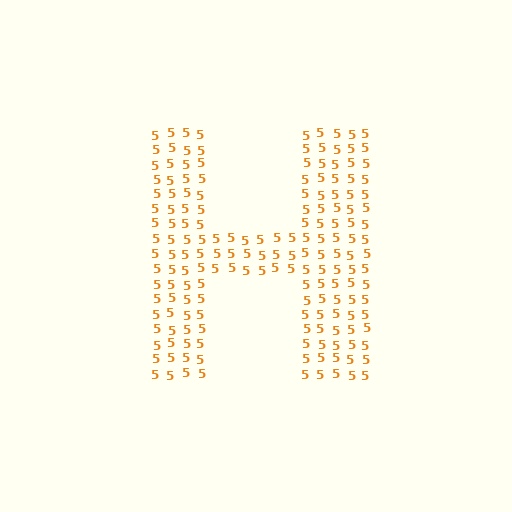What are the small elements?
The small elements are digit 5's.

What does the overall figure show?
The overall figure shows the letter H.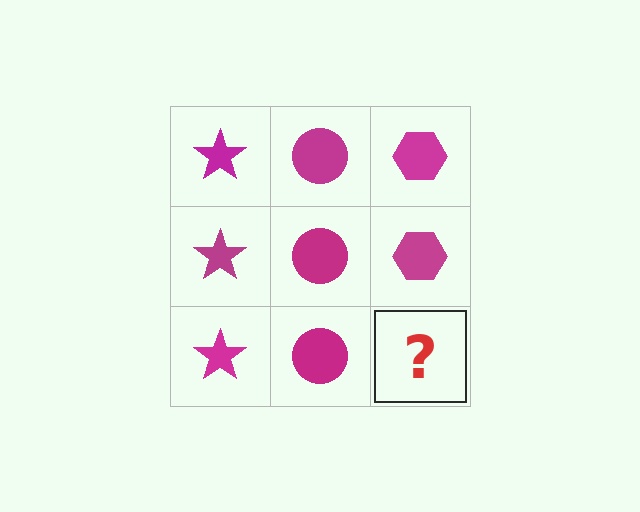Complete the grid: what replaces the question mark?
The question mark should be replaced with a magenta hexagon.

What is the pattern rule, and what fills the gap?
The rule is that each column has a consistent shape. The gap should be filled with a magenta hexagon.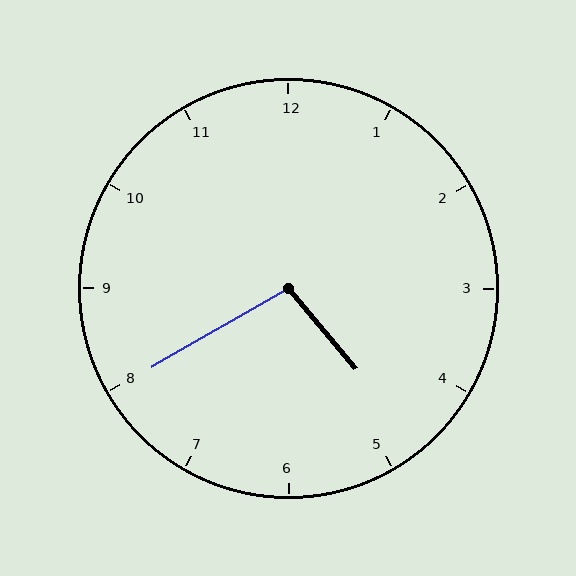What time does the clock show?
4:40.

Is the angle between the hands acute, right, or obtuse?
It is obtuse.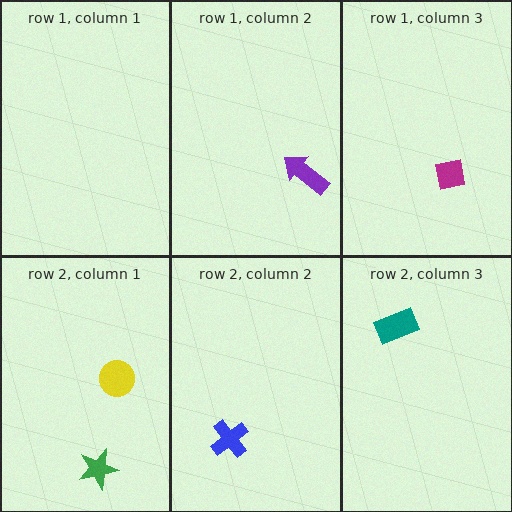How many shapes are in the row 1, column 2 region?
1.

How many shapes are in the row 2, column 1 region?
2.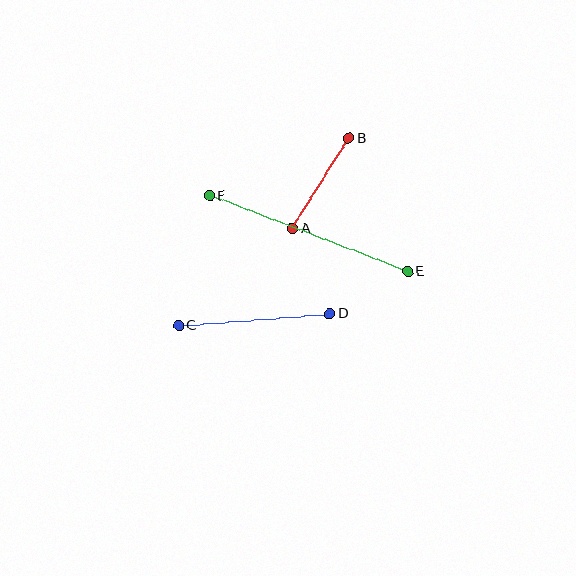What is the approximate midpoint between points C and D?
The midpoint is at approximately (254, 320) pixels.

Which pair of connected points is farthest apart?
Points E and F are farthest apart.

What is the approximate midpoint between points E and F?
The midpoint is at approximately (309, 234) pixels.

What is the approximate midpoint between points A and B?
The midpoint is at approximately (321, 183) pixels.